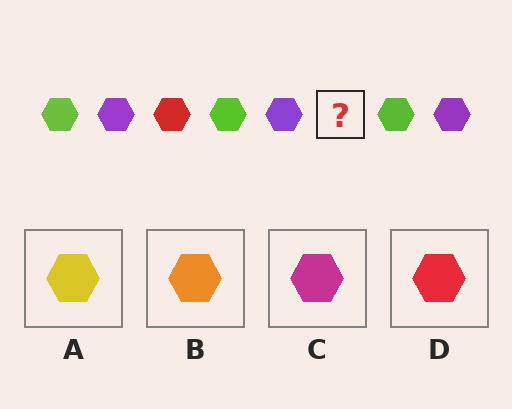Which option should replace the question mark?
Option D.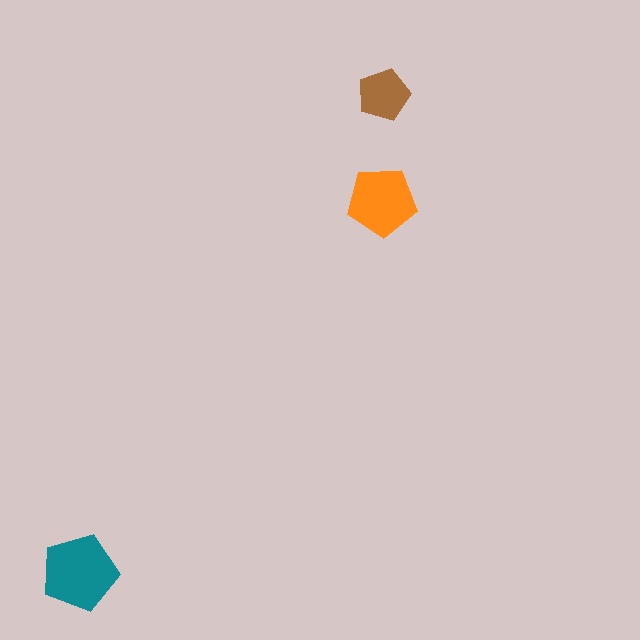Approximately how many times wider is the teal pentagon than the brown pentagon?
About 1.5 times wider.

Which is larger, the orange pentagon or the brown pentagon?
The orange one.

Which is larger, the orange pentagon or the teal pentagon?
The teal one.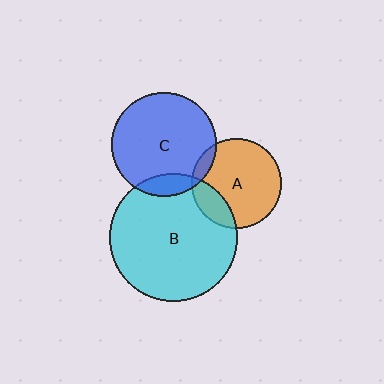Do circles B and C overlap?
Yes.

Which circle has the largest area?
Circle B (cyan).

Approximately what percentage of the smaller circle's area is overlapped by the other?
Approximately 10%.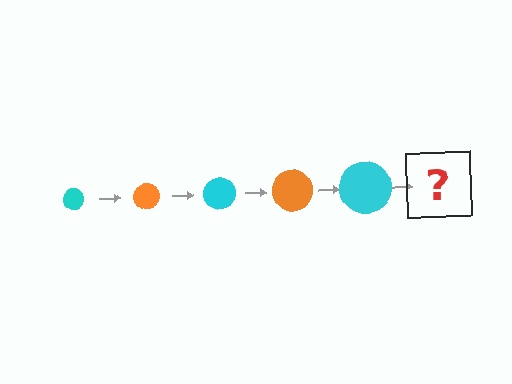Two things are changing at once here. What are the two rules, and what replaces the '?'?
The two rules are that the circle grows larger each step and the color cycles through cyan and orange. The '?' should be an orange circle, larger than the previous one.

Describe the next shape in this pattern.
It should be an orange circle, larger than the previous one.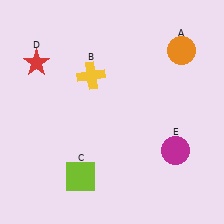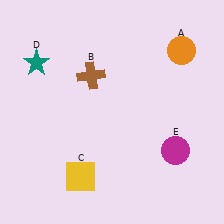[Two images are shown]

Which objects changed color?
B changed from yellow to brown. C changed from lime to yellow. D changed from red to teal.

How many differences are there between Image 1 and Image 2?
There are 3 differences between the two images.